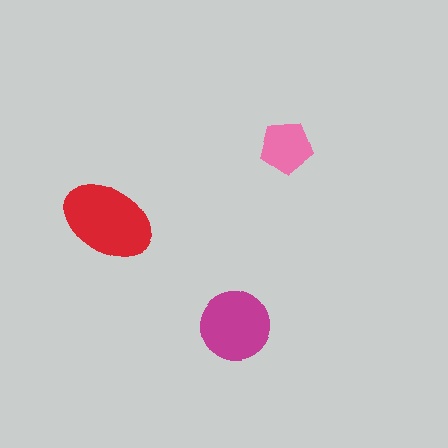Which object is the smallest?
The pink pentagon.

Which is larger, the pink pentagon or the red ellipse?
The red ellipse.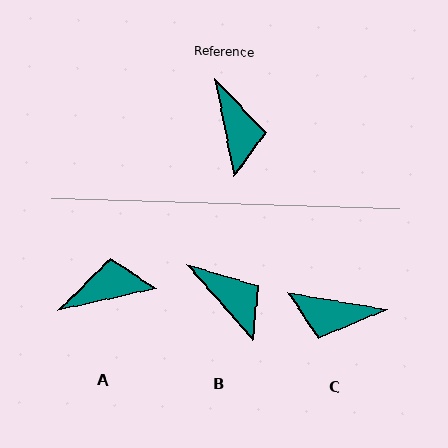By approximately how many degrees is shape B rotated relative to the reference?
Approximately 30 degrees counter-clockwise.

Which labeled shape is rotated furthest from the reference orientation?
C, about 111 degrees away.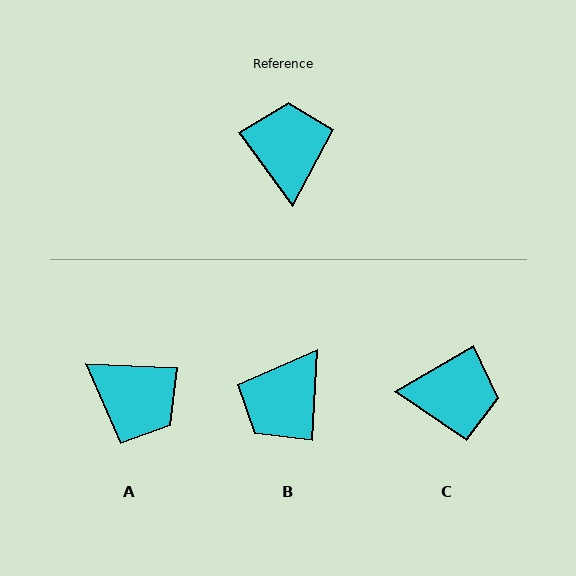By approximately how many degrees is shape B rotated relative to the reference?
Approximately 141 degrees counter-clockwise.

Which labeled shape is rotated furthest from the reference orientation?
B, about 141 degrees away.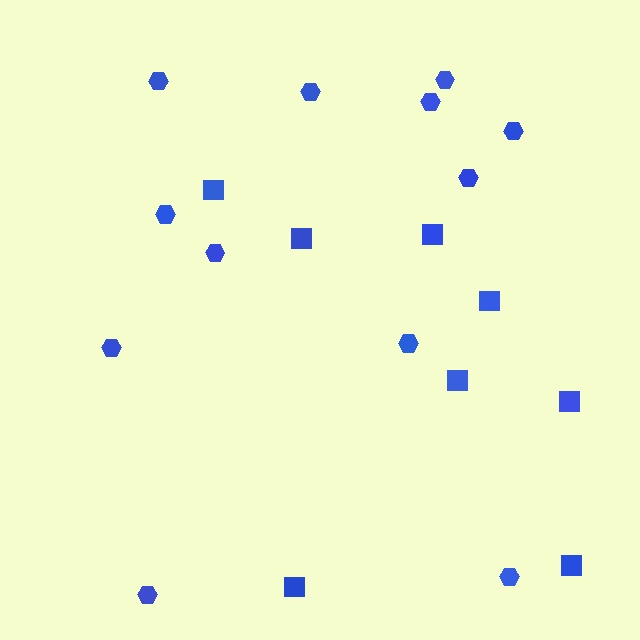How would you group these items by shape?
There are 2 groups: one group of hexagons (12) and one group of squares (8).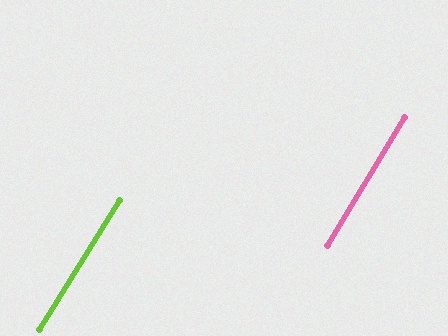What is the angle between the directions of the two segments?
Approximately 1 degree.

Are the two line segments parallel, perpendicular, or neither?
Parallel — their directions differ by only 0.9°.